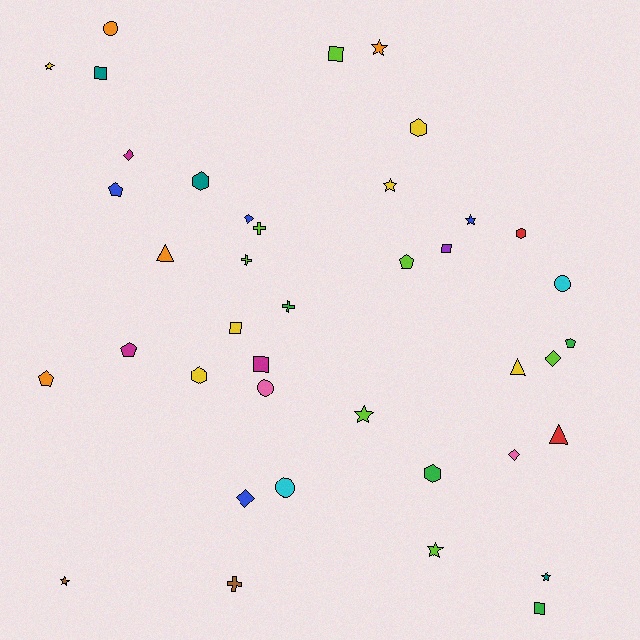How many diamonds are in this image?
There are 5 diamonds.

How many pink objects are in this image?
There are 2 pink objects.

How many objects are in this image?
There are 40 objects.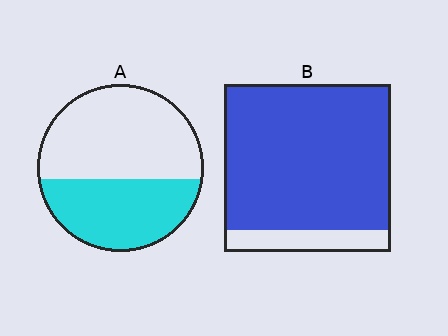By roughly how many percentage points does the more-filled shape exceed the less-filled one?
By roughly 45 percentage points (B over A).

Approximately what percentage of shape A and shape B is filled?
A is approximately 40% and B is approximately 85%.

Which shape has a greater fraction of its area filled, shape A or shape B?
Shape B.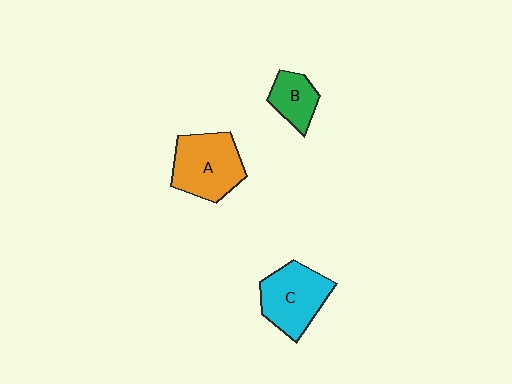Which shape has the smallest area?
Shape B (green).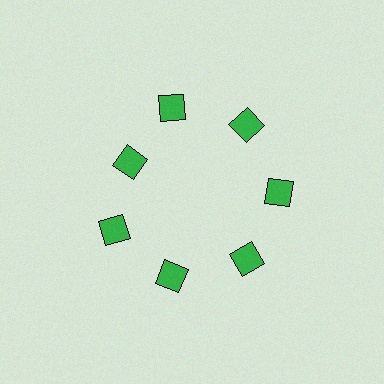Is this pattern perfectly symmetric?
No. The 7 green squares are arranged in a ring, but one element near the 10 o'clock position is pulled inward toward the center, breaking the 7-fold rotational symmetry.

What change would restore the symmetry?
The symmetry would be restored by moving it outward, back onto the ring so that all 7 squares sit at equal angles and equal distance from the center.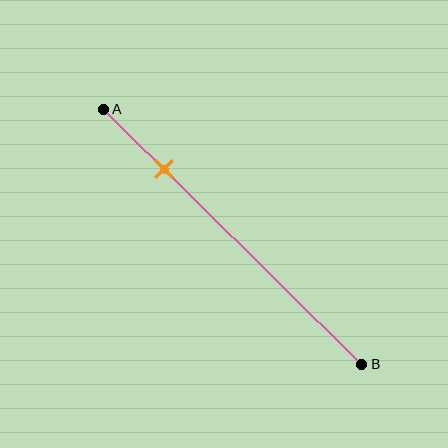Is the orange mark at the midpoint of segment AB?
No, the mark is at about 25% from A, not at the 50% midpoint.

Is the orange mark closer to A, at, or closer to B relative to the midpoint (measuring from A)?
The orange mark is closer to point A than the midpoint of segment AB.